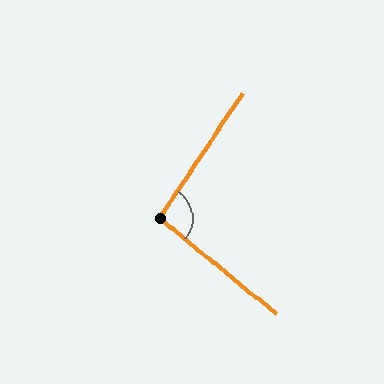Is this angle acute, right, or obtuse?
It is obtuse.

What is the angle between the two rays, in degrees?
Approximately 96 degrees.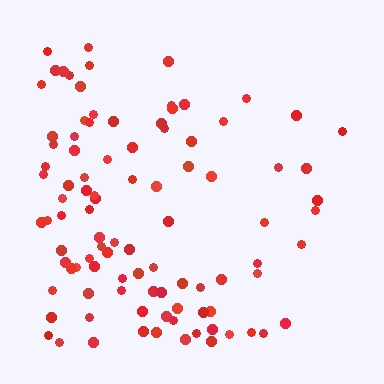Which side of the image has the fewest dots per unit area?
The right.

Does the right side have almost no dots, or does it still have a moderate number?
Still a moderate number, just noticeably fewer than the left.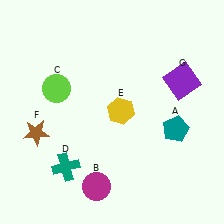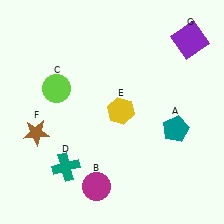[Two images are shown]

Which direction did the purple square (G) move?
The purple square (G) moved up.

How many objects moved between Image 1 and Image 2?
1 object moved between the two images.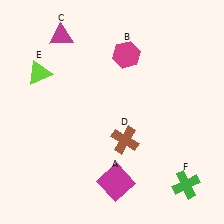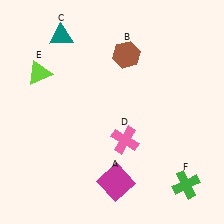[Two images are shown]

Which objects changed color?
B changed from magenta to brown. C changed from magenta to teal. D changed from brown to pink.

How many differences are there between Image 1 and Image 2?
There are 3 differences between the two images.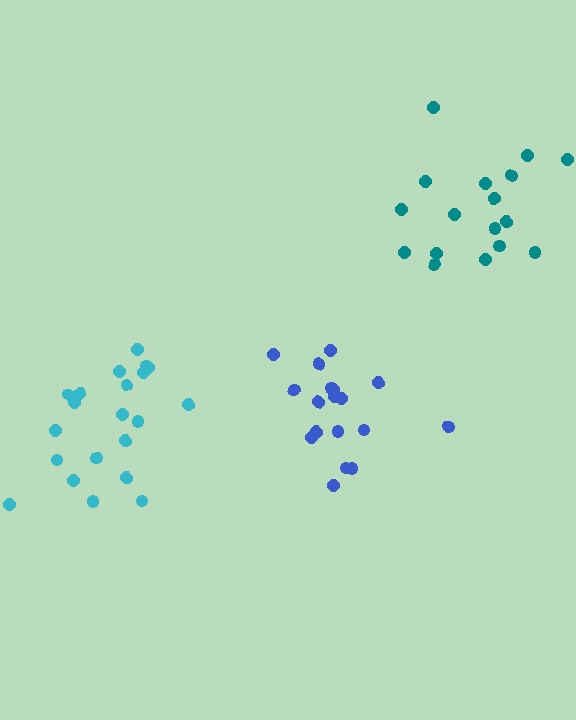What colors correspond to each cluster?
The clusters are colored: cyan, teal, blue.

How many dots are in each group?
Group 1: 21 dots, Group 2: 17 dots, Group 3: 18 dots (56 total).